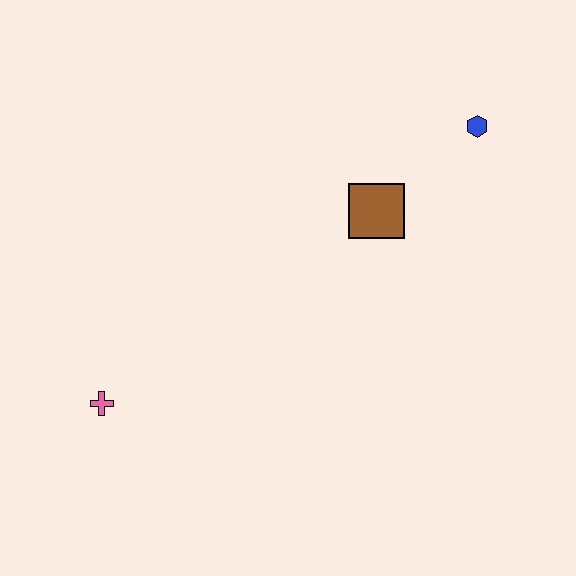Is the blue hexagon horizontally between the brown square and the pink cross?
No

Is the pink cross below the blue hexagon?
Yes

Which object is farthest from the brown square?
The pink cross is farthest from the brown square.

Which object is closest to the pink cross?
The brown square is closest to the pink cross.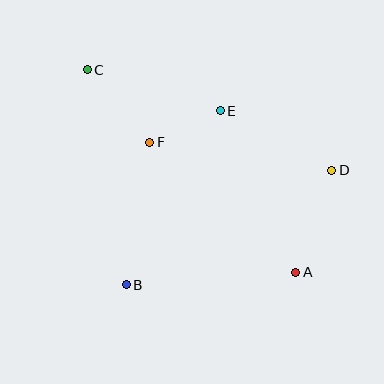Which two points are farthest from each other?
Points A and C are farthest from each other.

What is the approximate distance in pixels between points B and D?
The distance between B and D is approximately 235 pixels.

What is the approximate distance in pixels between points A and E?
The distance between A and E is approximately 178 pixels.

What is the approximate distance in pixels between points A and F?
The distance between A and F is approximately 196 pixels.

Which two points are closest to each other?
Points E and F are closest to each other.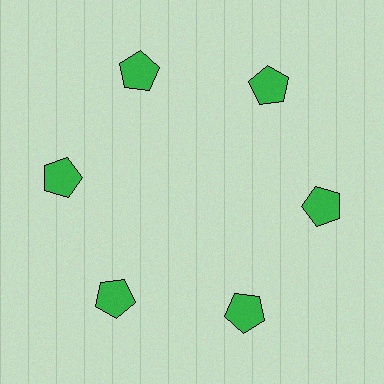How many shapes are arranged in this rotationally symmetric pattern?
There are 6 shapes, arranged in 6 groups of 1.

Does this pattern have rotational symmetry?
Yes, this pattern has 6-fold rotational symmetry. It looks the same after rotating 60 degrees around the center.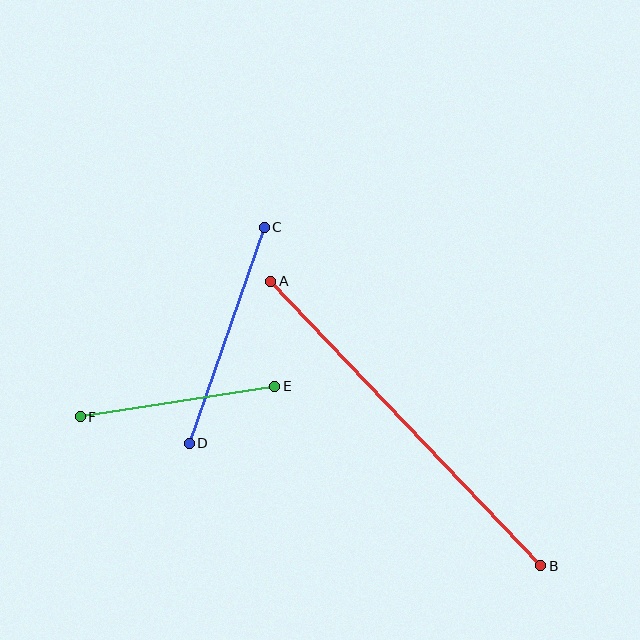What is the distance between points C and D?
The distance is approximately 229 pixels.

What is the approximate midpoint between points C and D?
The midpoint is at approximately (227, 335) pixels.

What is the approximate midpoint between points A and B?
The midpoint is at approximately (406, 424) pixels.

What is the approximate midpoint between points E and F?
The midpoint is at approximately (177, 402) pixels.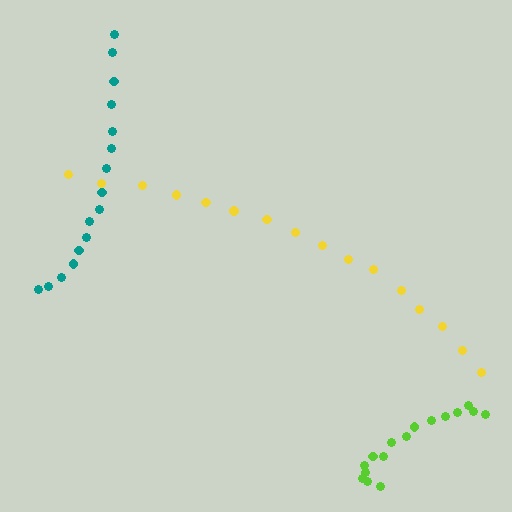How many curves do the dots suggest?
There are 3 distinct paths.